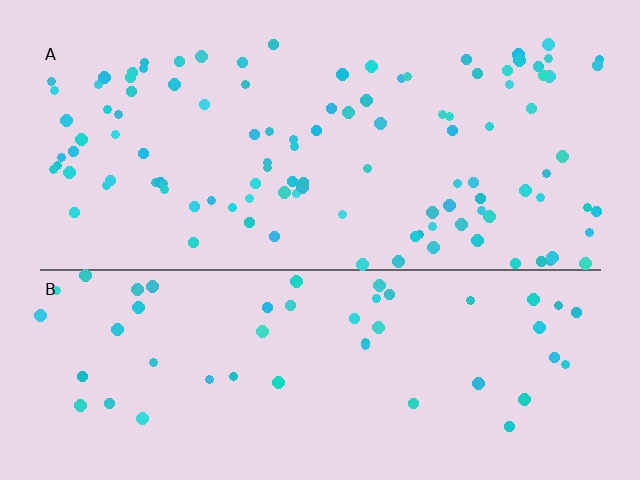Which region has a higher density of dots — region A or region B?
A (the top).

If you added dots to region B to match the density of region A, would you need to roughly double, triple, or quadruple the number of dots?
Approximately double.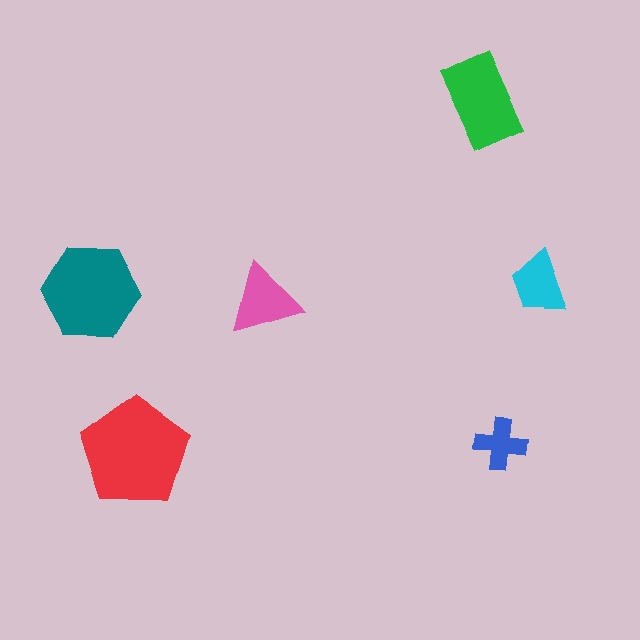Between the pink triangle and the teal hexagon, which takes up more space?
The teal hexagon.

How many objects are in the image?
There are 6 objects in the image.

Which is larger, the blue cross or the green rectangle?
The green rectangle.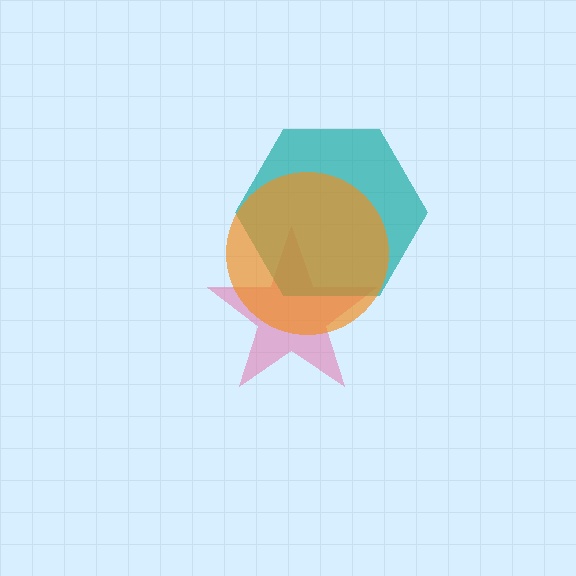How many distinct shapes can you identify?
There are 3 distinct shapes: a pink star, a teal hexagon, an orange circle.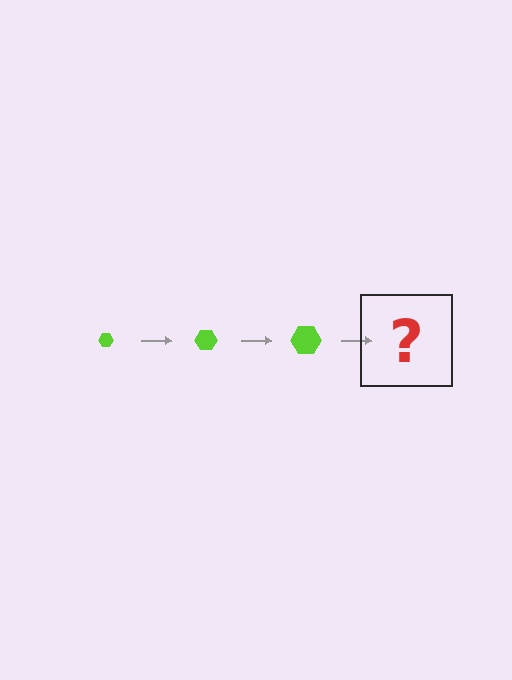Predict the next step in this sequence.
The next step is a lime hexagon, larger than the previous one.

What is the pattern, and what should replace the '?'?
The pattern is that the hexagon gets progressively larger each step. The '?' should be a lime hexagon, larger than the previous one.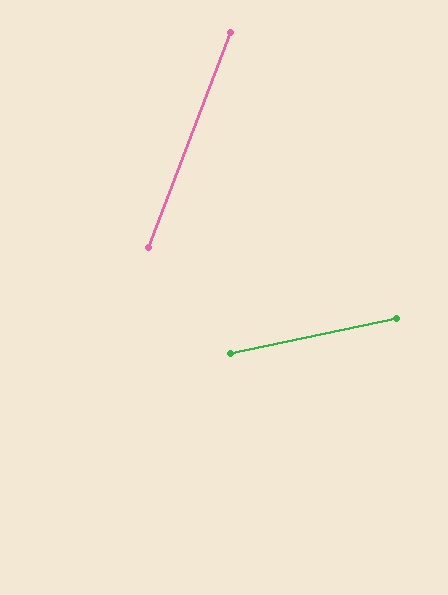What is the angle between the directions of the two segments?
Approximately 57 degrees.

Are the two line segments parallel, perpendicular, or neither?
Neither parallel nor perpendicular — they differ by about 57°.